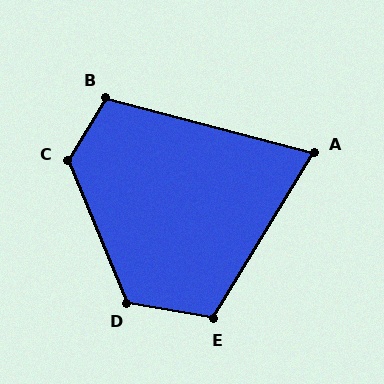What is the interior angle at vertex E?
Approximately 111 degrees (obtuse).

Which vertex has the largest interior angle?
C, at approximately 126 degrees.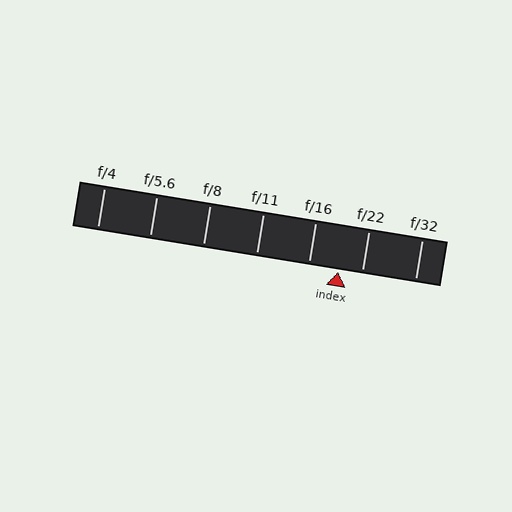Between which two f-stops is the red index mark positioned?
The index mark is between f/16 and f/22.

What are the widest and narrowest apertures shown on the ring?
The widest aperture shown is f/4 and the narrowest is f/32.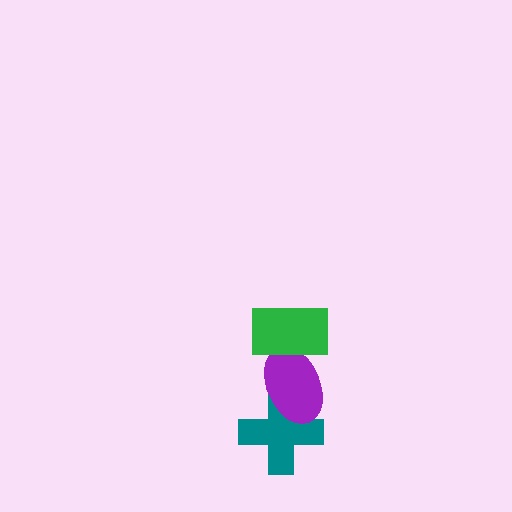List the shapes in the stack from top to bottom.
From top to bottom: the green rectangle, the purple ellipse, the teal cross.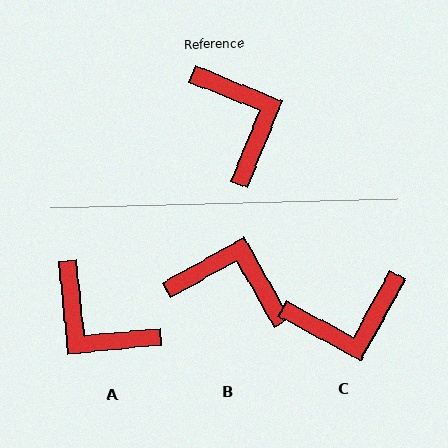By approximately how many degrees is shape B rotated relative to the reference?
Approximately 52 degrees counter-clockwise.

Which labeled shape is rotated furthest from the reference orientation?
A, about 152 degrees away.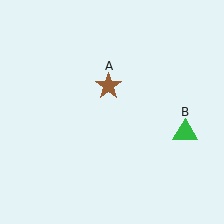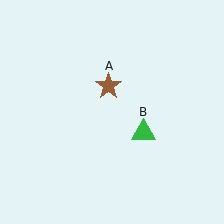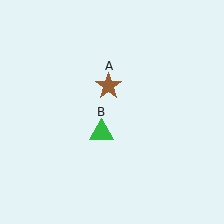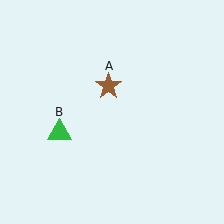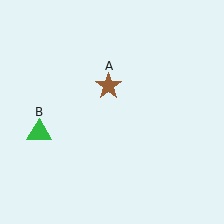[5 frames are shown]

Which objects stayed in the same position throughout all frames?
Brown star (object A) remained stationary.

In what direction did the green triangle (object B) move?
The green triangle (object B) moved left.